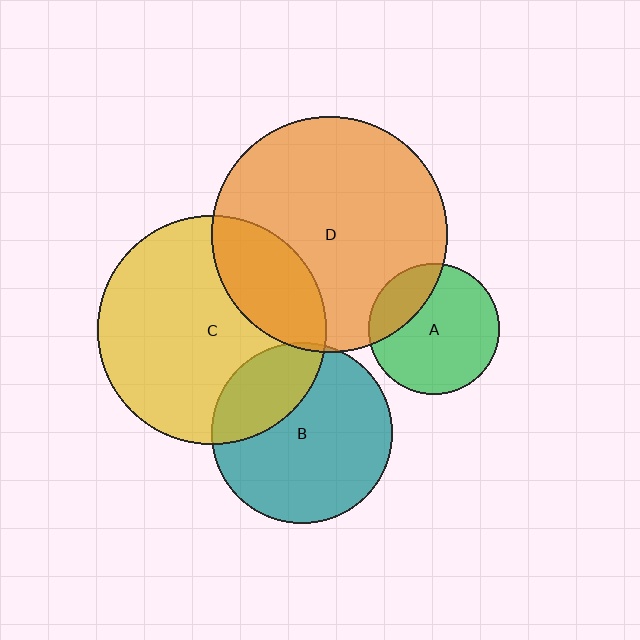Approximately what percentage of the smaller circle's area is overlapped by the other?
Approximately 25%.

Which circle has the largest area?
Circle D (orange).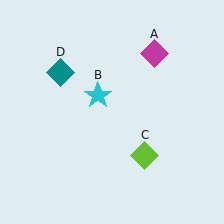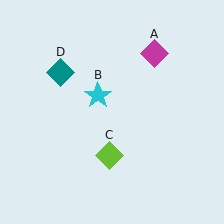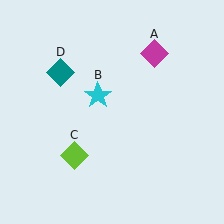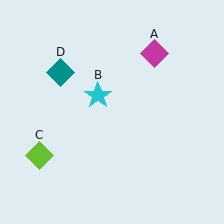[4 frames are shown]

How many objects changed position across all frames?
1 object changed position: lime diamond (object C).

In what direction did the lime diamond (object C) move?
The lime diamond (object C) moved left.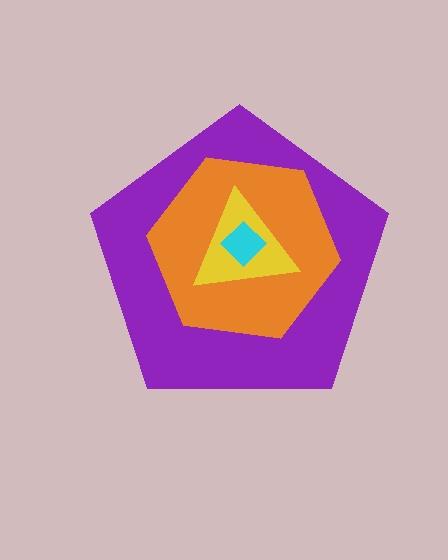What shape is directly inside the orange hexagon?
The yellow triangle.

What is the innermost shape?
The cyan diamond.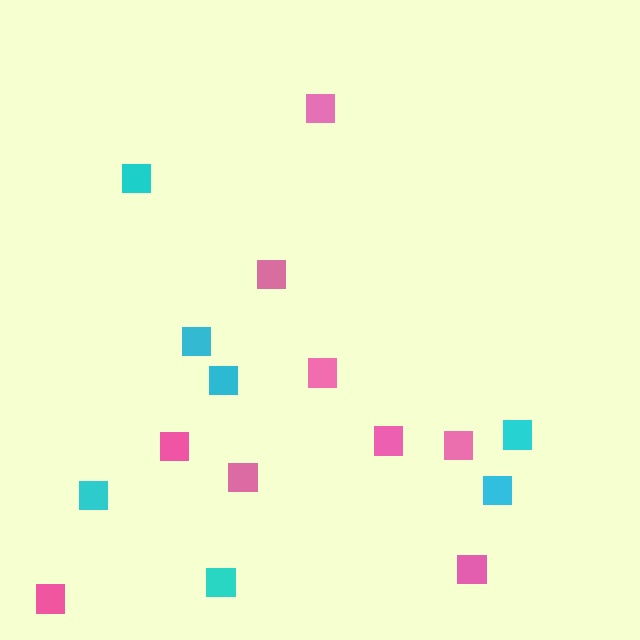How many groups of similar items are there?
There are 2 groups: one group of cyan squares (7) and one group of pink squares (9).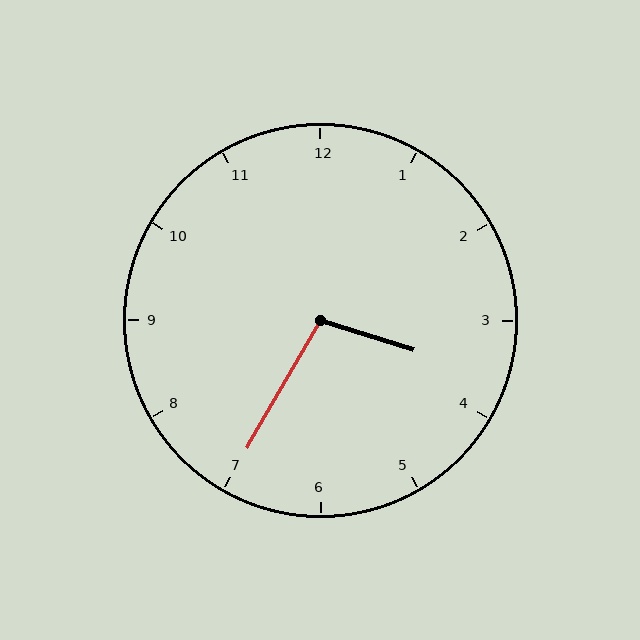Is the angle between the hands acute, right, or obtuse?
It is obtuse.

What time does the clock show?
3:35.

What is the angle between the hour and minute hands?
Approximately 102 degrees.